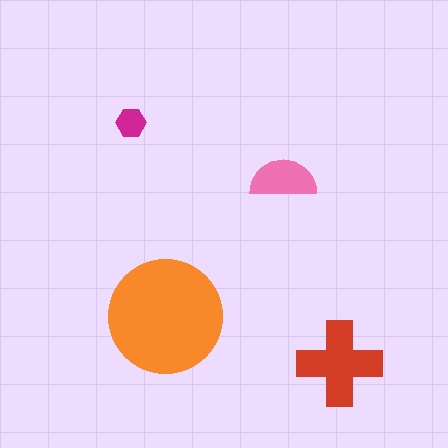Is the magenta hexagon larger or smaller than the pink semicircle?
Smaller.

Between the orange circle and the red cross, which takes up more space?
The orange circle.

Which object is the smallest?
The magenta hexagon.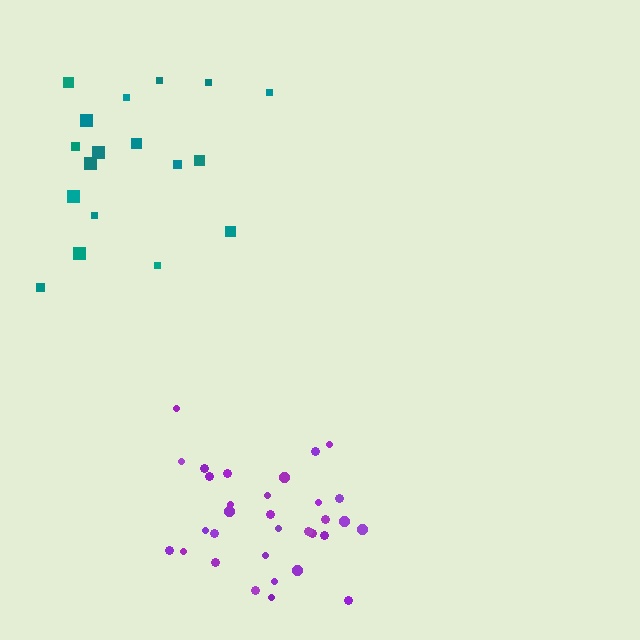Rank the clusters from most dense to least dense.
purple, teal.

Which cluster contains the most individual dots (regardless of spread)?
Purple (32).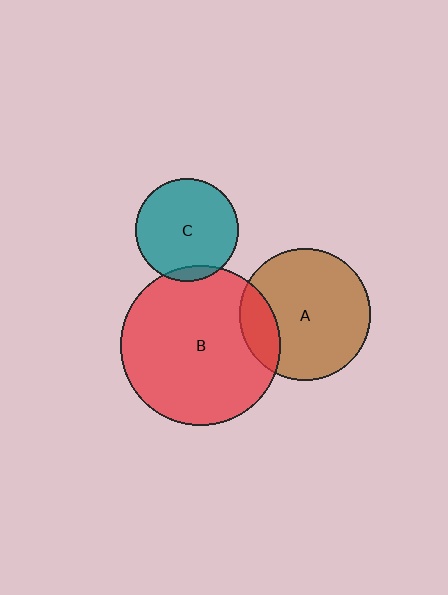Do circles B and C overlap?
Yes.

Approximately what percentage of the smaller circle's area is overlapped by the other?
Approximately 5%.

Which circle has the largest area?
Circle B (red).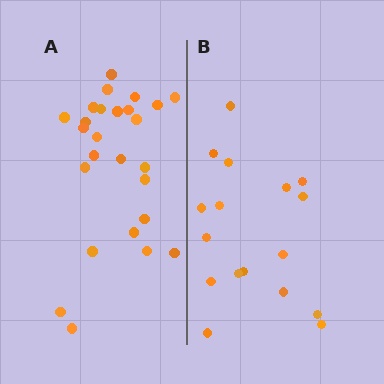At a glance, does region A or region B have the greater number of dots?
Region A (the left region) has more dots.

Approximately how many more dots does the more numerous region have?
Region A has roughly 8 or so more dots than region B.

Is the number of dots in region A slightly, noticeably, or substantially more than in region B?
Region A has substantially more. The ratio is roughly 1.5 to 1.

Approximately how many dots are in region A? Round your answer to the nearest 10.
About 30 dots. (The exact count is 26, which rounds to 30.)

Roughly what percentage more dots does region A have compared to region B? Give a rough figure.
About 55% more.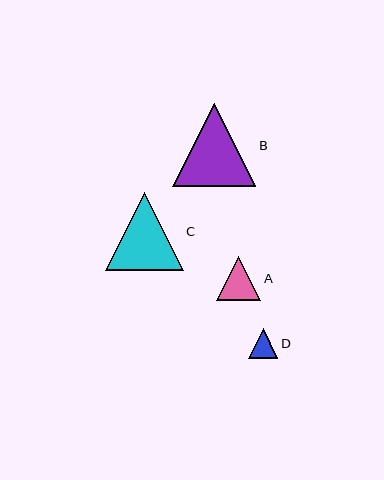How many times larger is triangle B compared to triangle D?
Triangle B is approximately 2.8 times the size of triangle D.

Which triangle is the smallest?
Triangle D is the smallest with a size of approximately 30 pixels.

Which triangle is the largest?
Triangle B is the largest with a size of approximately 83 pixels.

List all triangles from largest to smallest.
From largest to smallest: B, C, A, D.